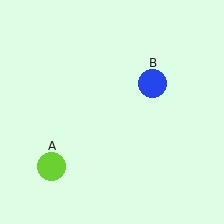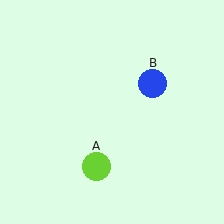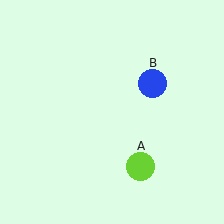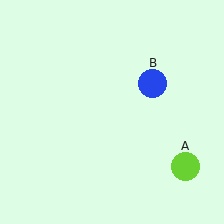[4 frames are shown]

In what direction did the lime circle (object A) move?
The lime circle (object A) moved right.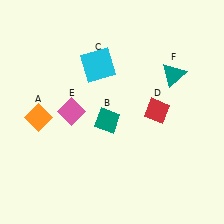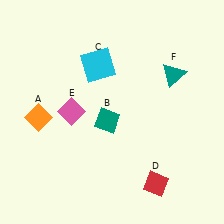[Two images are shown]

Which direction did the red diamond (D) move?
The red diamond (D) moved down.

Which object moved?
The red diamond (D) moved down.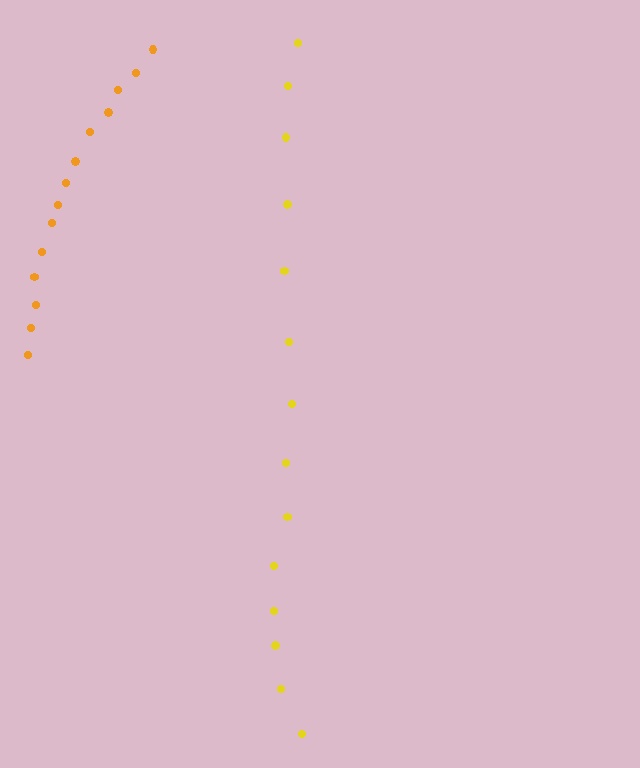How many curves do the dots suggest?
There are 2 distinct paths.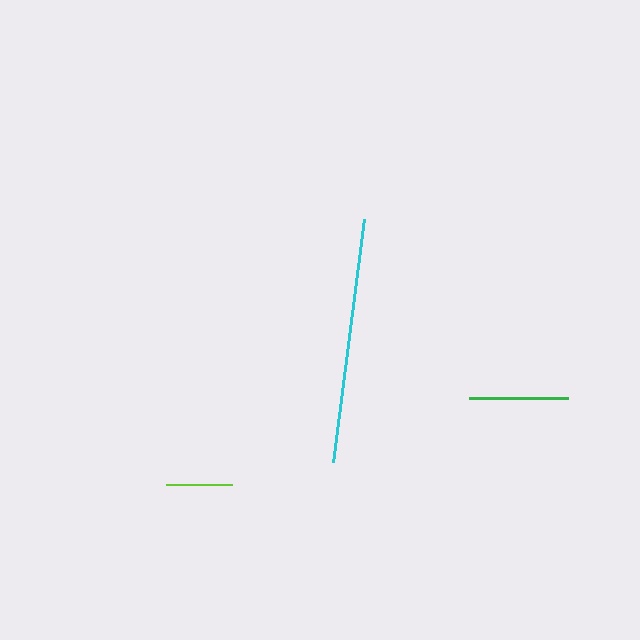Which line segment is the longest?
The cyan line is the longest at approximately 245 pixels.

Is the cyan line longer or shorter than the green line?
The cyan line is longer than the green line.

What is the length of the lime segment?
The lime segment is approximately 66 pixels long.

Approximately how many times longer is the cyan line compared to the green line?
The cyan line is approximately 2.5 times the length of the green line.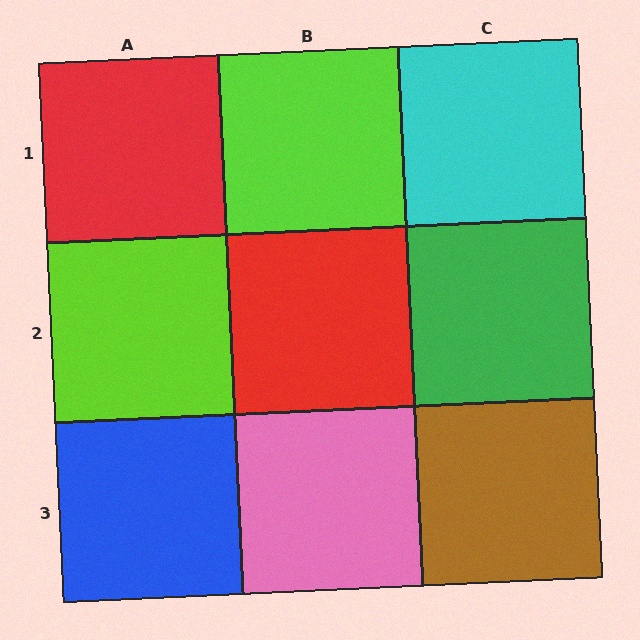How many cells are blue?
1 cell is blue.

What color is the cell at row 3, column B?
Pink.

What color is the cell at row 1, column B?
Lime.